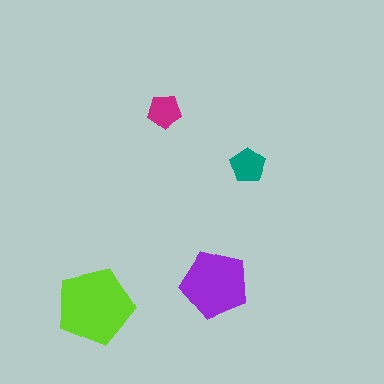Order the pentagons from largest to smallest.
the lime one, the purple one, the teal one, the magenta one.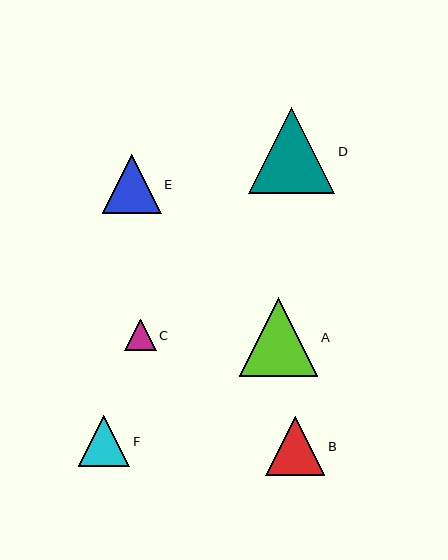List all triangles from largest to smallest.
From largest to smallest: D, A, B, E, F, C.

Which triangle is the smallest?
Triangle C is the smallest with a size of approximately 31 pixels.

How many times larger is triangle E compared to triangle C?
Triangle E is approximately 1.9 times the size of triangle C.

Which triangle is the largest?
Triangle D is the largest with a size of approximately 86 pixels.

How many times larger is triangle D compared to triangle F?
Triangle D is approximately 1.7 times the size of triangle F.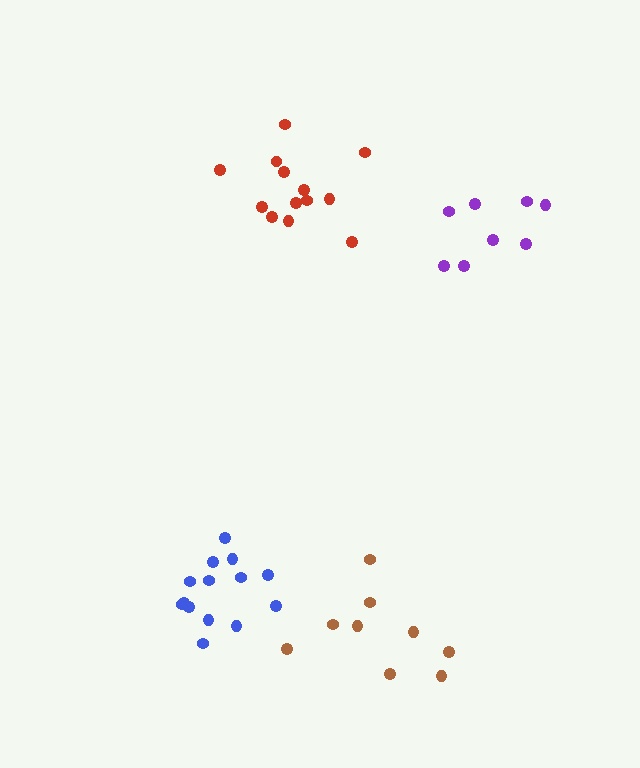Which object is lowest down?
The brown cluster is bottommost.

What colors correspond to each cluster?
The clusters are colored: red, purple, blue, brown.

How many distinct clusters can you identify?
There are 4 distinct clusters.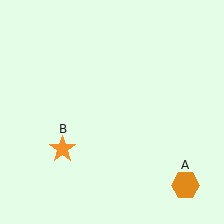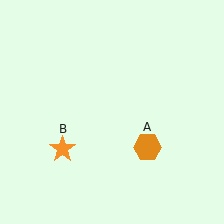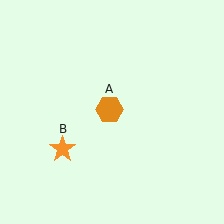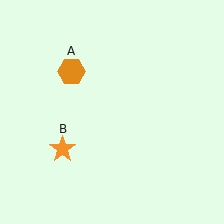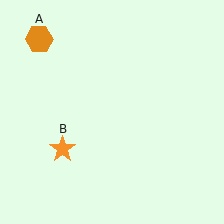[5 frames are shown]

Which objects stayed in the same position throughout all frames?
Orange star (object B) remained stationary.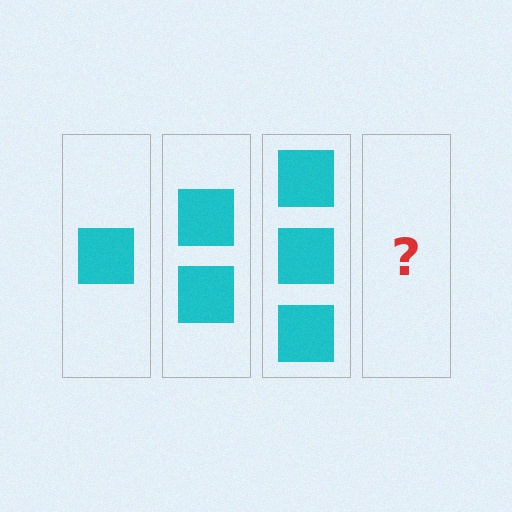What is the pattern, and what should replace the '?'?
The pattern is that each step adds one more square. The '?' should be 4 squares.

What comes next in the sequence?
The next element should be 4 squares.